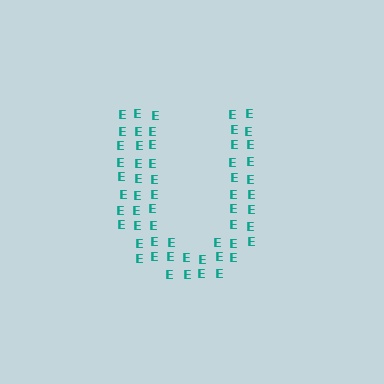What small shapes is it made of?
It is made of small letter E's.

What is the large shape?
The large shape is the letter U.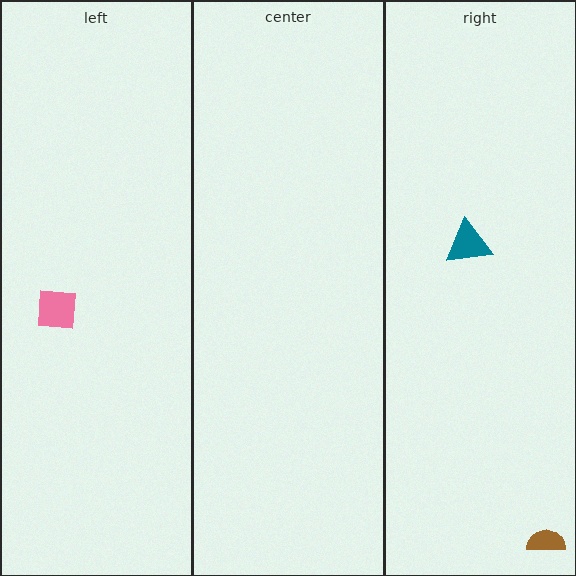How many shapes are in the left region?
1.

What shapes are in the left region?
The pink square.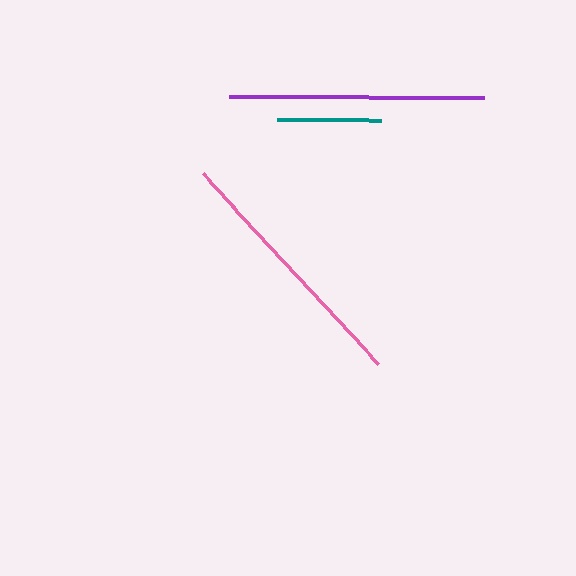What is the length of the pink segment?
The pink segment is approximately 258 pixels long.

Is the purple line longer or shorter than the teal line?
The purple line is longer than the teal line.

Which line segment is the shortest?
The teal line is the shortest at approximately 104 pixels.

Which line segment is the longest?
The pink line is the longest at approximately 258 pixels.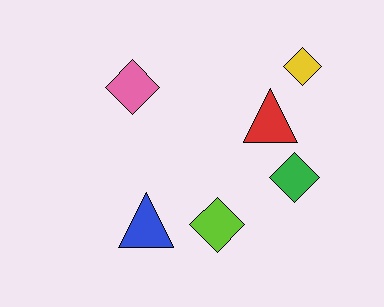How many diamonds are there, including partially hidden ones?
There are 4 diamonds.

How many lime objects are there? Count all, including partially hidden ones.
There is 1 lime object.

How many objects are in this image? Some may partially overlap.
There are 6 objects.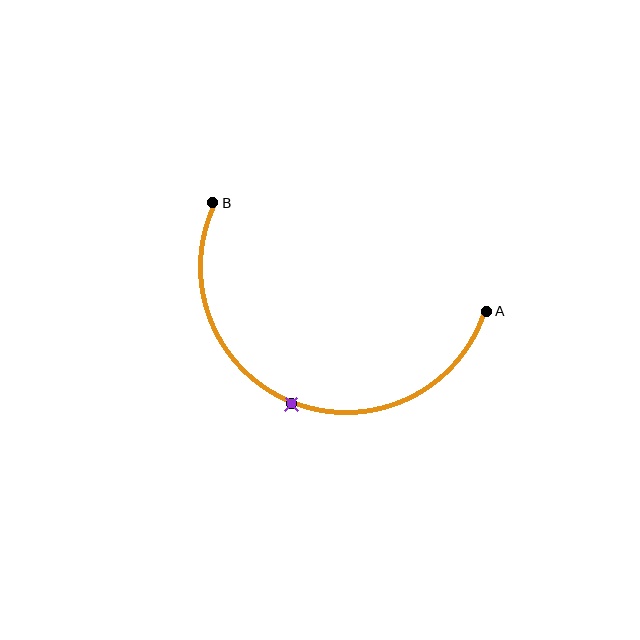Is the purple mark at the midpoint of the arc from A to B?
Yes. The purple mark lies on the arc at equal arc-length from both A and B — it is the arc midpoint.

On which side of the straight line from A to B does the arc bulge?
The arc bulges below the straight line connecting A and B.